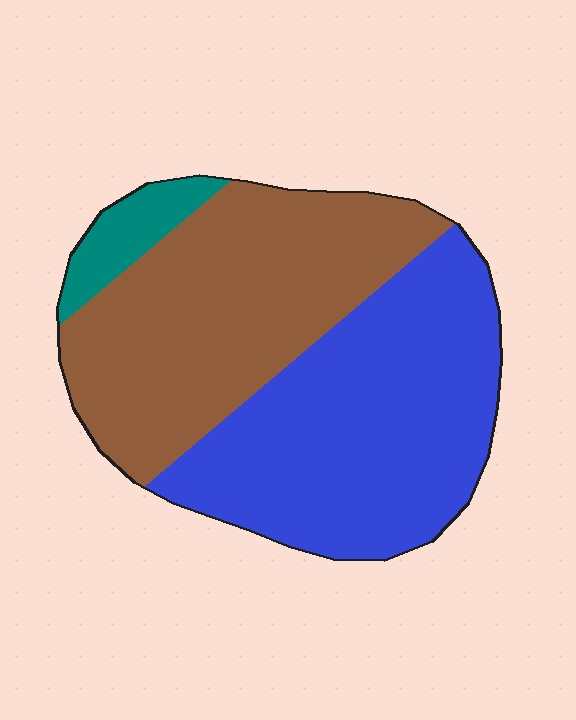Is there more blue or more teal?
Blue.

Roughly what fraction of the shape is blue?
Blue takes up about one half (1/2) of the shape.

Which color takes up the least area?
Teal, at roughly 5%.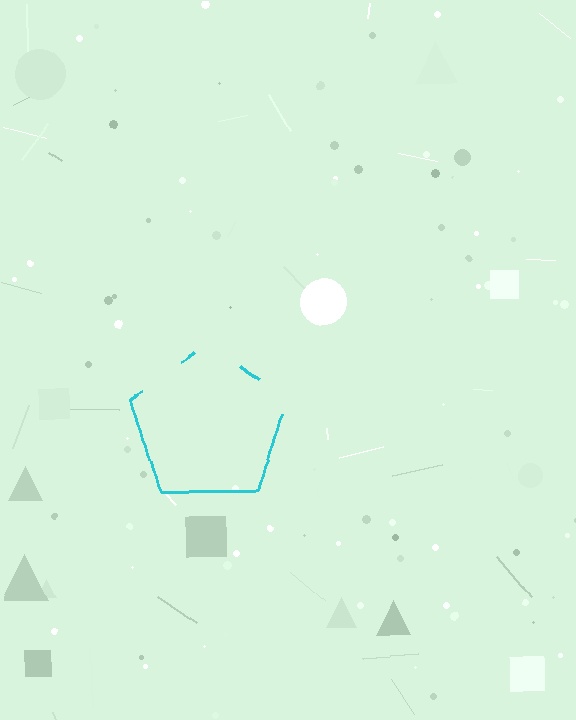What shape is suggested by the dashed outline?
The dashed outline suggests a pentagon.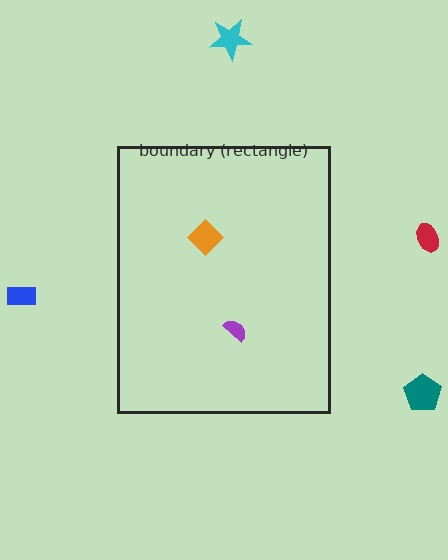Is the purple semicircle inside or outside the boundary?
Inside.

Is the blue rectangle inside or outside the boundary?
Outside.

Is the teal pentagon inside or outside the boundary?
Outside.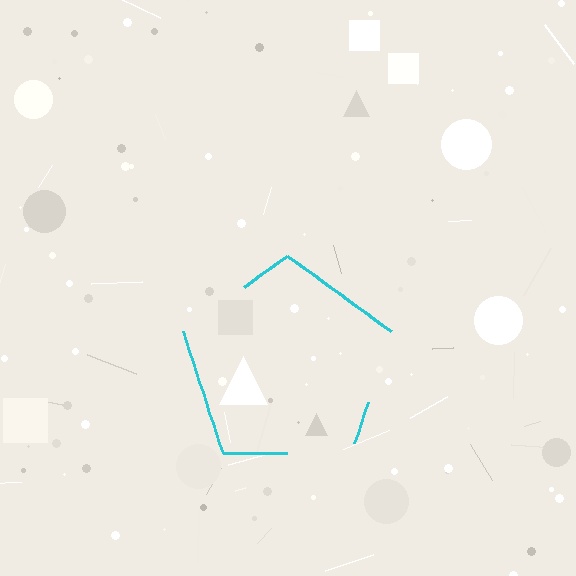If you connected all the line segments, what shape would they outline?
They would outline a pentagon.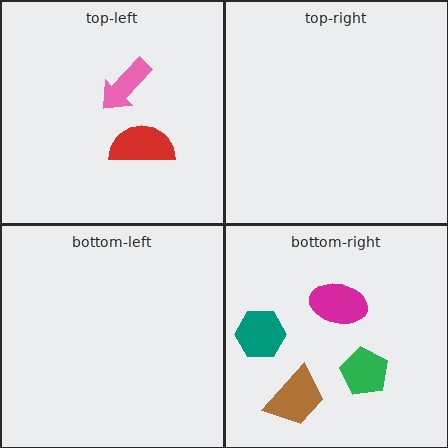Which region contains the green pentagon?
The bottom-right region.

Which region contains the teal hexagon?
The bottom-right region.